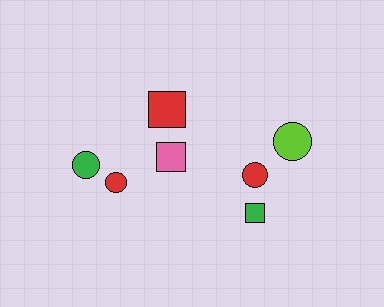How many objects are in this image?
There are 7 objects.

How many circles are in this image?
There are 4 circles.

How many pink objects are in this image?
There is 1 pink object.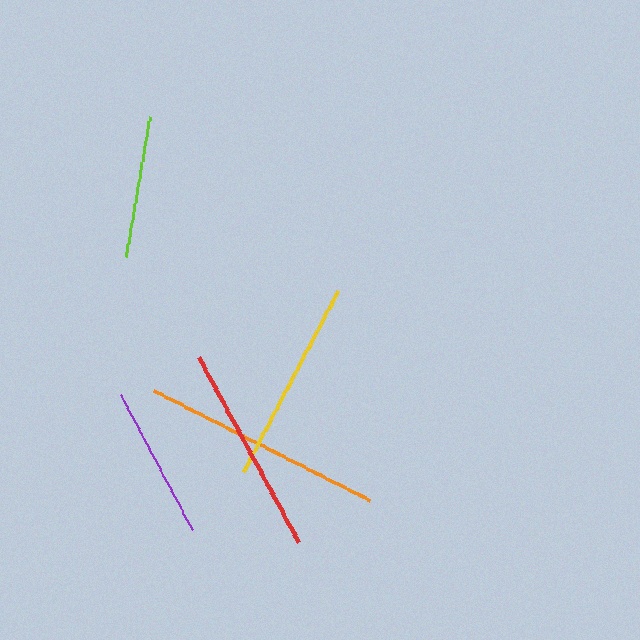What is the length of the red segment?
The red segment is approximately 210 pixels long.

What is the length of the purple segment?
The purple segment is approximately 152 pixels long.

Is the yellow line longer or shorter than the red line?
The red line is longer than the yellow line.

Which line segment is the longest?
The orange line is the longest at approximately 242 pixels.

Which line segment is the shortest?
The lime line is the shortest at approximately 142 pixels.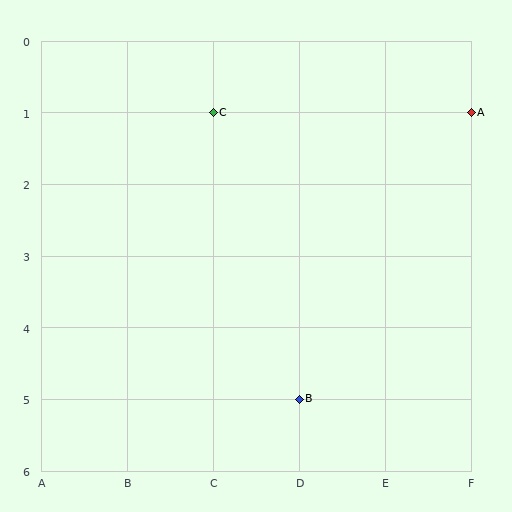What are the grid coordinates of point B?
Point B is at grid coordinates (D, 5).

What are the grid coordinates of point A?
Point A is at grid coordinates (F, 1).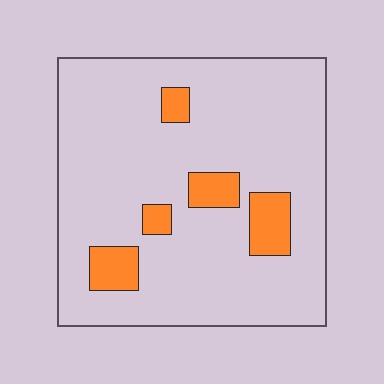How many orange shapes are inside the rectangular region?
5.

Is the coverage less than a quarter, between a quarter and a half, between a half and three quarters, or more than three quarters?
Less than a quarter.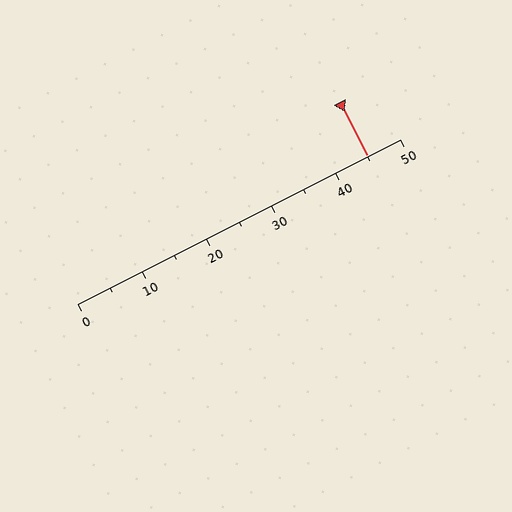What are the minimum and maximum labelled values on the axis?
The axis runs from 0 to 50.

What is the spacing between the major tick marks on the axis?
The major ticks are spaced 10 apart.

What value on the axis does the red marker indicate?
The marker indicates approximately 45.